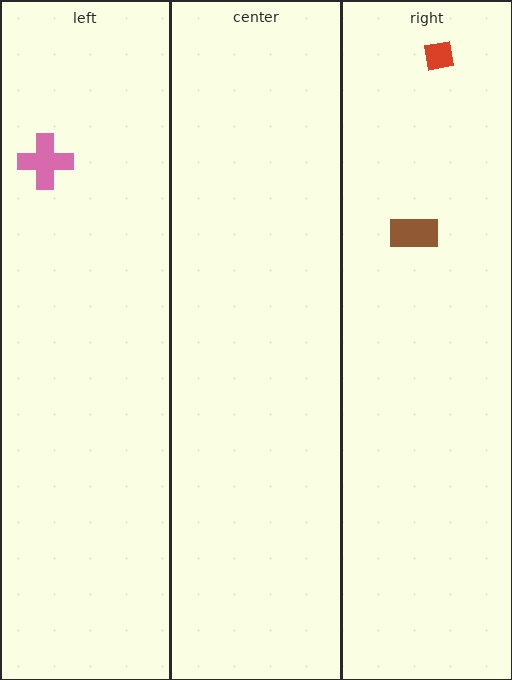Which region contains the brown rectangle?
The right region.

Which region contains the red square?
The right region.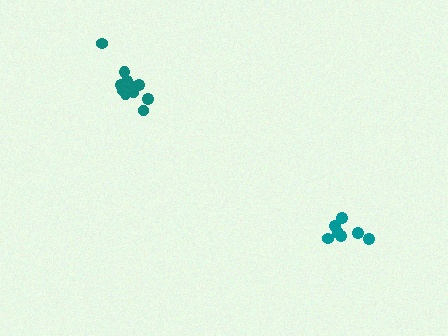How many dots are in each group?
Group 1: 12 dots, Group 2: 7 dots (19 total).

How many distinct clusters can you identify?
There are 2 distinct clusters.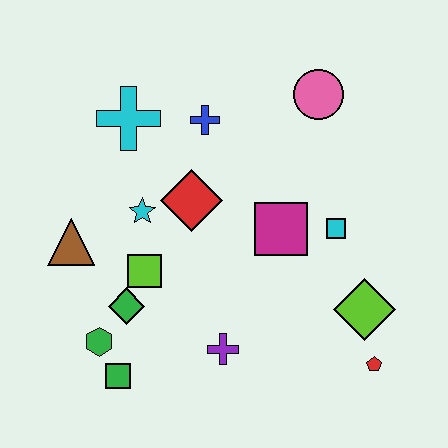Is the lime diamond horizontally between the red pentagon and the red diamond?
Yes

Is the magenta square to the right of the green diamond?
Yes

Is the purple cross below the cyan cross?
Yes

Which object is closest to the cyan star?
The red diamond is closest to the cyan star.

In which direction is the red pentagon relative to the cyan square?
The red pentagon is below the cyan square.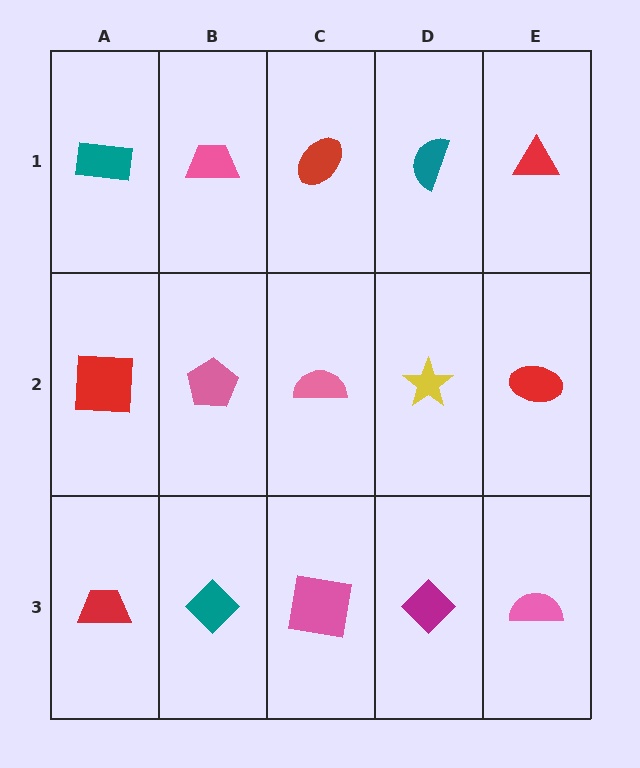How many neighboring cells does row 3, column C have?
3.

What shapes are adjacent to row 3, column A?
A red square (row 2, column A), a teal diamond (row 3, column B).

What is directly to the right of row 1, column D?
A red triangle.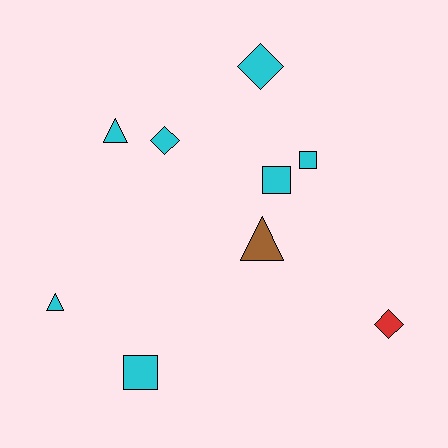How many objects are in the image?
There are 9 objects.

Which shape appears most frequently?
Diamond, with 3 objects.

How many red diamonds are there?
There is 1 red diamond.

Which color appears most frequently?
Cyan, with 7 objects.